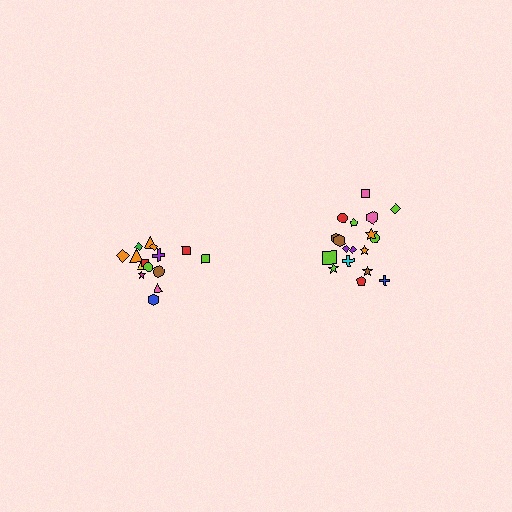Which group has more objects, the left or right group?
The right group.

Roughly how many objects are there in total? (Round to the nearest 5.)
Roughly 35 objects in total.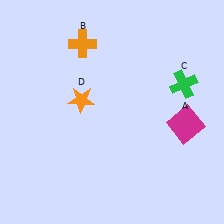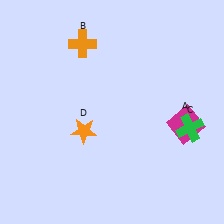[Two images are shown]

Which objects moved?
The objects that moved are: the green cross (C), the orange star (D).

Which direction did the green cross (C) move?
The green cross (C) moved down.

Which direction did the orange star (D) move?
The orange star (D) moved down.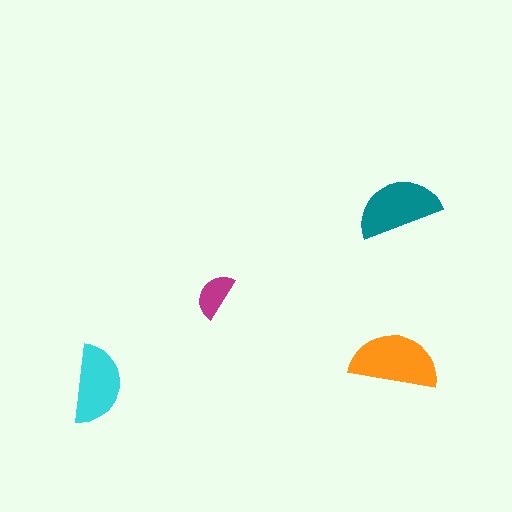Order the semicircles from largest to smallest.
the orange one, the teal one, the cyan one, the magenta one.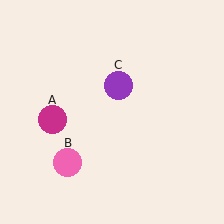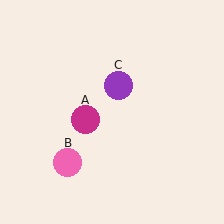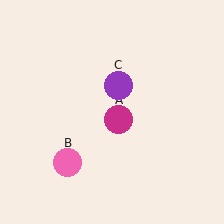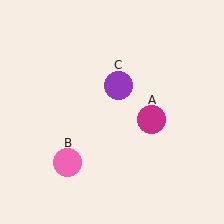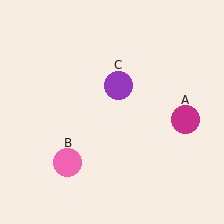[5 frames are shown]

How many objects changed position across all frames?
1 object changed position: magenta circle (object A).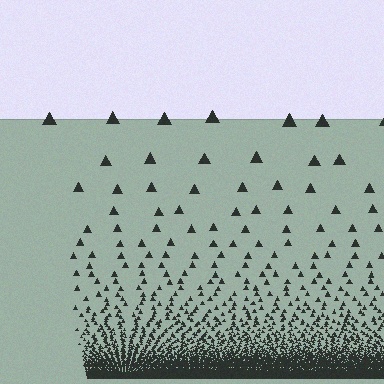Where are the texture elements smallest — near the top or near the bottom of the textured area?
Near the bottom.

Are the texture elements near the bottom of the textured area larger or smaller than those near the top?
Smaller. The gradient is inverted — elements near the bottom are smaller and denser.